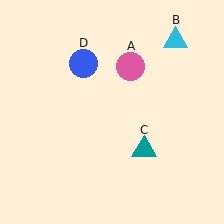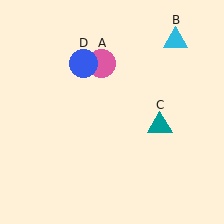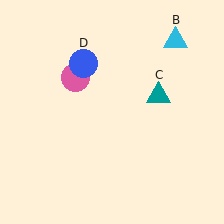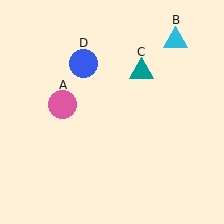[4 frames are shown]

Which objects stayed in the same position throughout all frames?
Cyan triangle (object B) and blue circle (object D) remained stationary.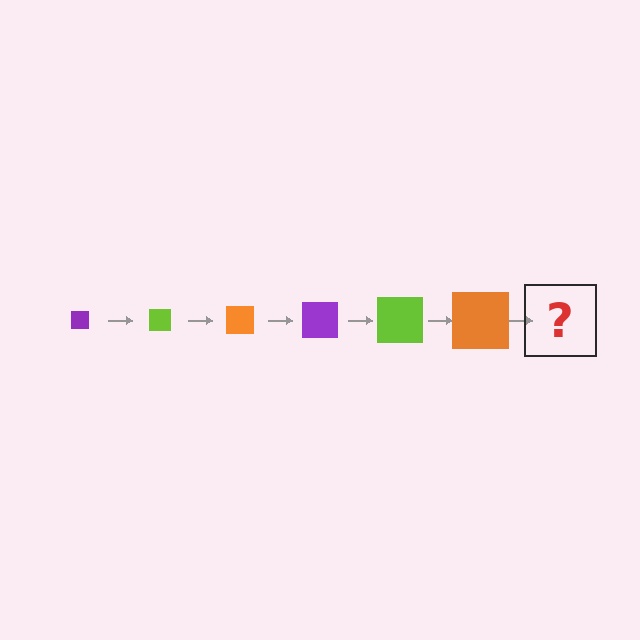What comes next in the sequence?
The next element should be a purple square, larger than the previous one.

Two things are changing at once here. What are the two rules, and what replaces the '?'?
The two rules are that the square grows larger each step and the color cycles through purple, lime, and orange. The '?' should be a purple square, larger than the previous one.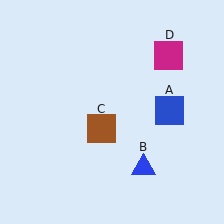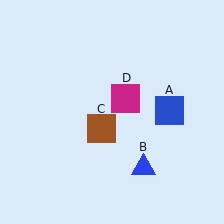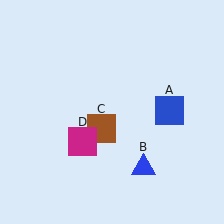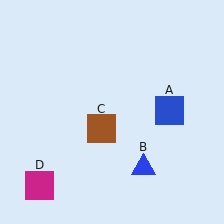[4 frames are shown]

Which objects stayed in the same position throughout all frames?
Blue square (object A) and blue triangle (object B) and brown square (object C) remained stationary.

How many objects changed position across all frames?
1 object changed position: magenta square (object D).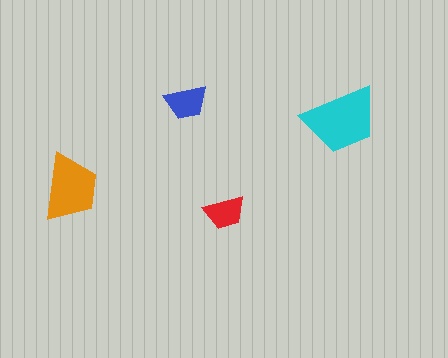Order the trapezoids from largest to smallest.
the cyan one, the orange one, the blue one, the red one.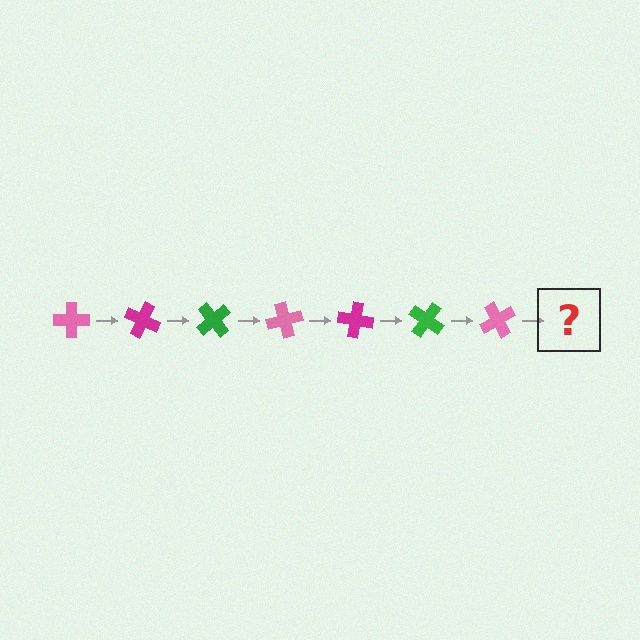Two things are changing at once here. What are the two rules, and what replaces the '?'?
The two rules are that it rotates 25 degrees each step and the color cycles through pink, magenta, and green. The '?' should be a magenta cross, rotated 175 degrees from the start.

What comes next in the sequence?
The next element should be a magenta cross, rotated 175 degrees from the start.